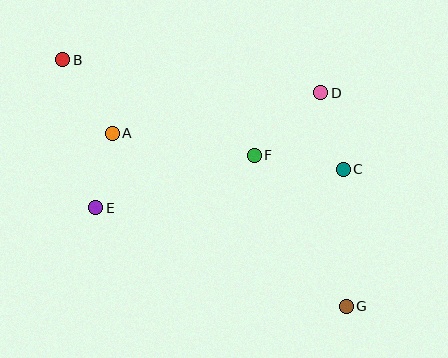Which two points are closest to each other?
Points A and E are closest to each other.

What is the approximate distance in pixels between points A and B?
The distance between A and B is approximately 89 pixels.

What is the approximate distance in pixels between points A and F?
The distance between A and F is approximately 144 pixels.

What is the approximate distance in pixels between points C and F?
The distance between C and F is approximately 90 pixels.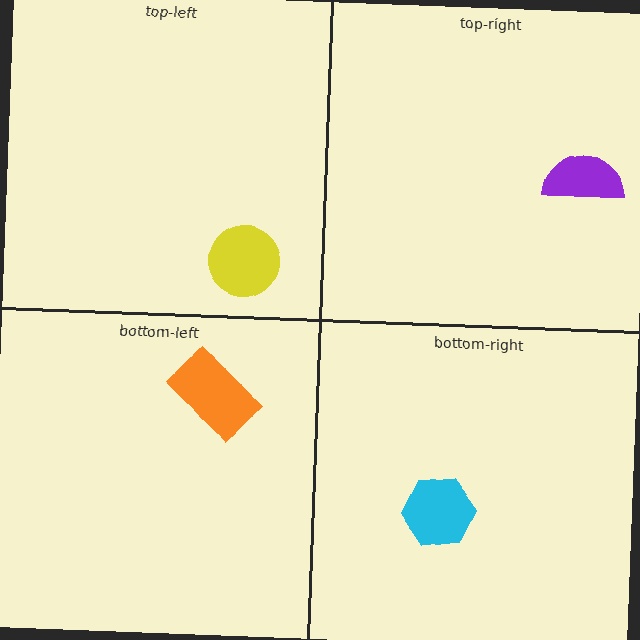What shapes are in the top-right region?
The purple semicircle.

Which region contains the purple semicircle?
The top-right region.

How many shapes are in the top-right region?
1.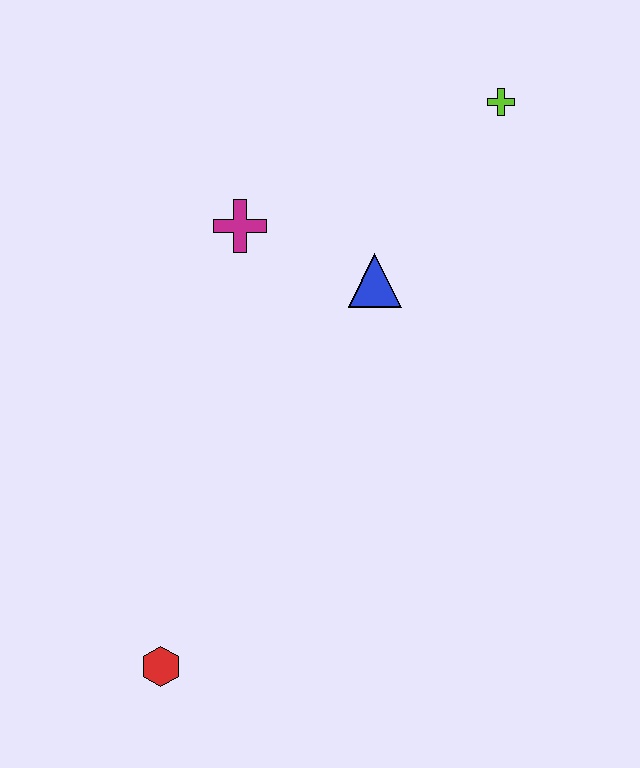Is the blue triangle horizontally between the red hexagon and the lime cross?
Yes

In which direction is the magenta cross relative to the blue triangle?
The magenta cross is to the left of the blue triangle.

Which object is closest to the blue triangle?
The magenta cross is closest to the blue triangle.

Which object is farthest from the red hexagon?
The lime cross is farthest from the red hexagon.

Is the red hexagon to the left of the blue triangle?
Yes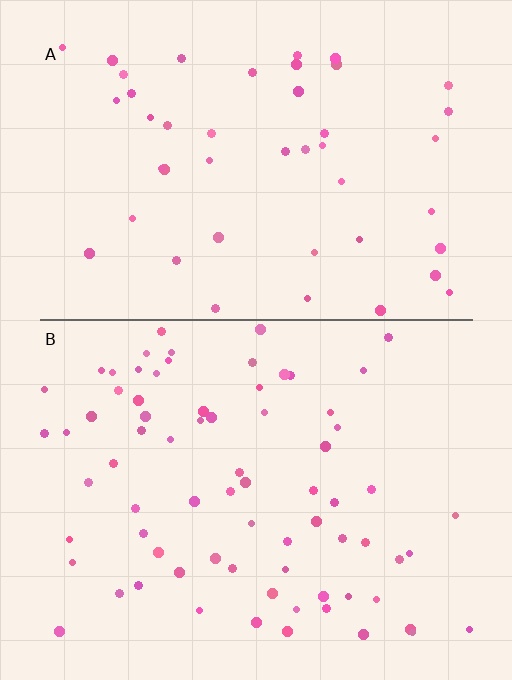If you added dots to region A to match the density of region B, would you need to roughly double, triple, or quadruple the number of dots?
Approximately double.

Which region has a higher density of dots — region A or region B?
B (the bottom).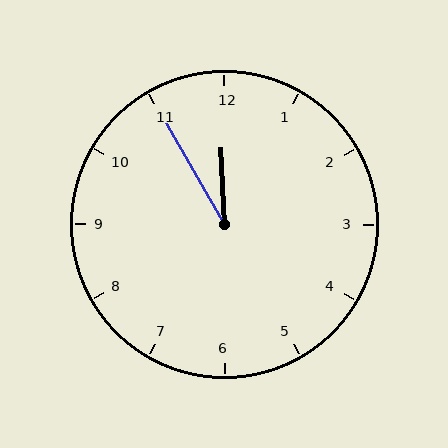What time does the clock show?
11:55.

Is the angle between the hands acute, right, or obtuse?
It is acute.